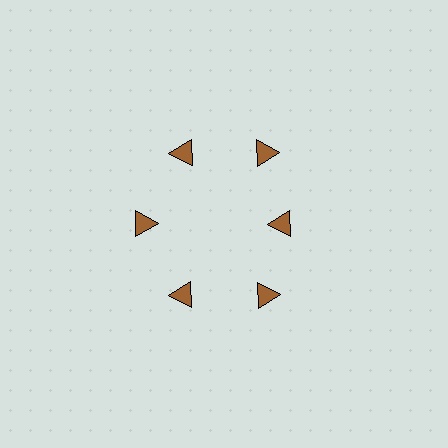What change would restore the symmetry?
The symmetry would be restored by moving it outward, back onto the ring so that all 6 triangles sit at equal angles and equal distance from the center.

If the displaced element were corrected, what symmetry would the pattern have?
It would have 6-fold rotational symmetry — the pattern would map onto itself every 60 degrees.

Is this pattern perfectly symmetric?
No. The 6 brown triangles are arranged in a ring, but one element near the 3 o'clock position is pulled inward toward the center, breaking the 6-fold rotational symmetry.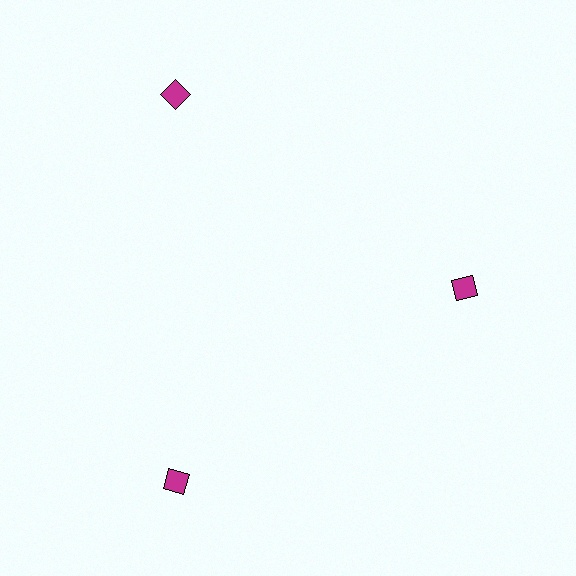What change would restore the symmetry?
The symmetry would be restored by moving it outward, back onto the ring so that all 3 diamonds sit at equal angles and equal distance from the center.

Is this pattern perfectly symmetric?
No. The 3 magenta diamonds are arranged in a ring, but one element near the 3 o'clock position is pulled inward toward the center, breaking the 3-fold rotational symmetry.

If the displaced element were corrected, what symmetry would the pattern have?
It would have 3-fold rotational symmetry — the pattern would map onto itself every 120 degrees.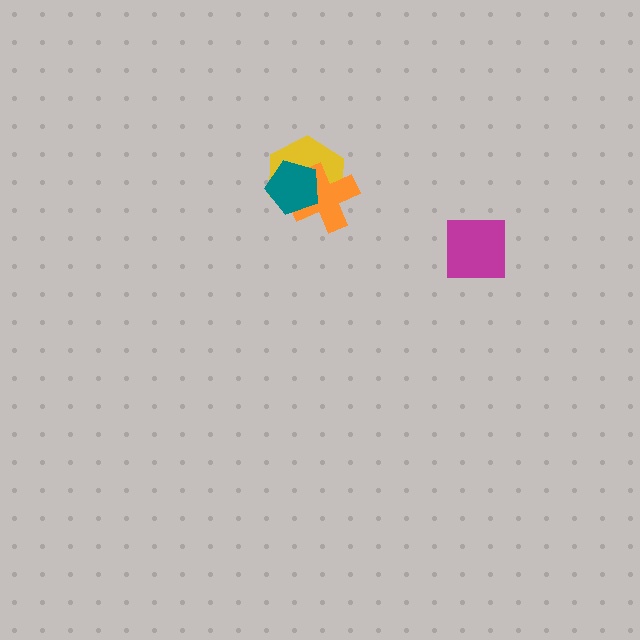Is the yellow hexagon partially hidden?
Yes, it is partially covered by another shape.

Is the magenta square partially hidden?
No, no other shape covers it.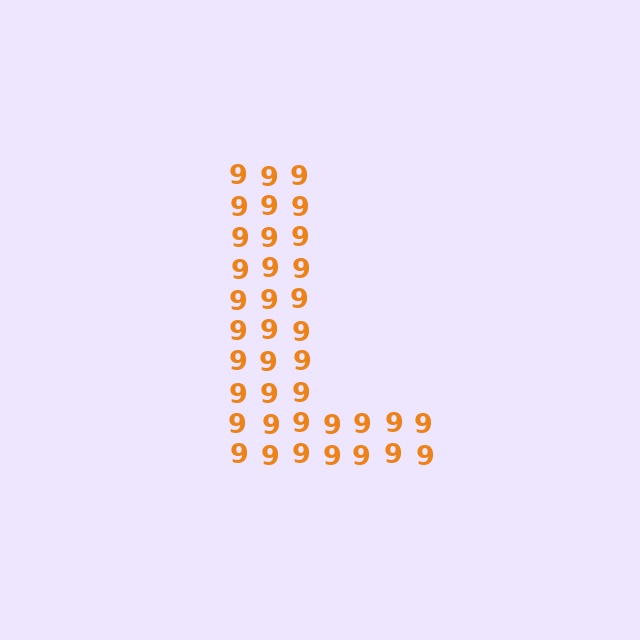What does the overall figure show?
The overall figure shows the letter L.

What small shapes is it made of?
It is made of small digit 9's.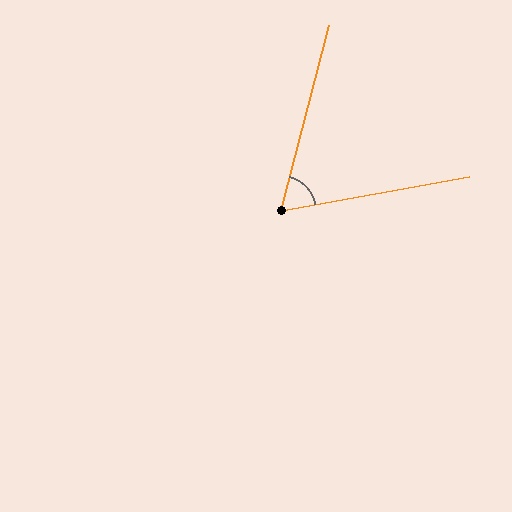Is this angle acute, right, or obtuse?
It is acute.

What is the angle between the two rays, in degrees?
Approximately 65 degrees.